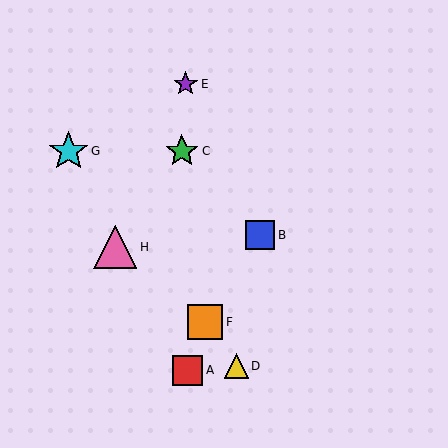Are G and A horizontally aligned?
No, G is at y≈151 and A is at y≈370.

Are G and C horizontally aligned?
Yes, both are at y≈151.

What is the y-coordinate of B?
Object B is at y≈235.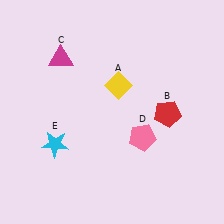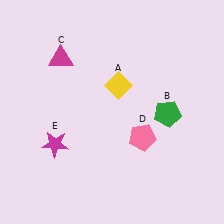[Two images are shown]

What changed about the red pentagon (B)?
In Image 1, B is red. In Image 2, it changed to green.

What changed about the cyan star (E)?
In Image 1, E is cyan. In Image 2, it changed to magenta.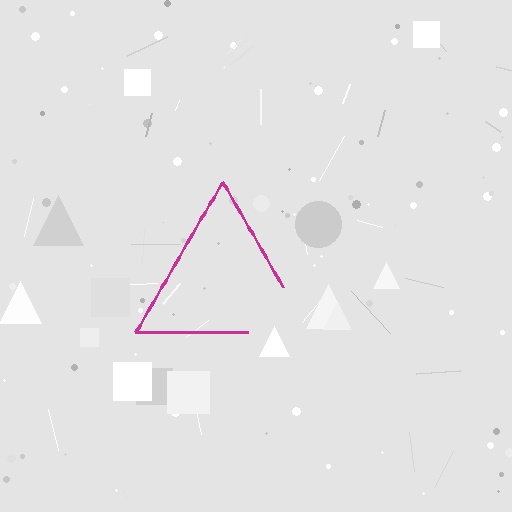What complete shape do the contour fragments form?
The contour fragments form a triangle.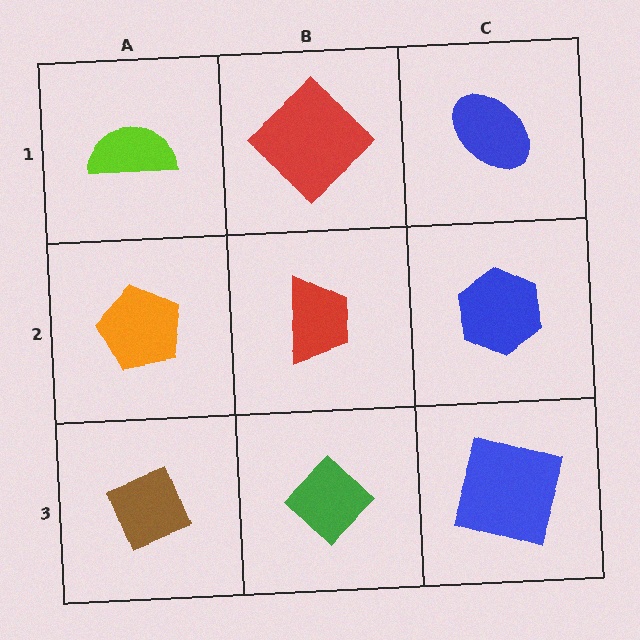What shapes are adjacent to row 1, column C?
A blue hexagon (row 2, column C), a red diamond (row 1, column B).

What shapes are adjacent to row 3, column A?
An orange pentagon (row 2, column A), a green diamond (row 3, column B).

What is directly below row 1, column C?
A blue hexagon.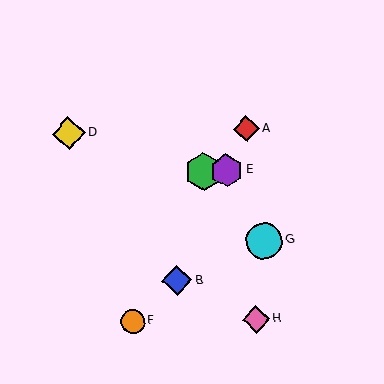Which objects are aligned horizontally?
Objects C, E are aligned horizontally.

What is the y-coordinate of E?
Object E is at y≈171.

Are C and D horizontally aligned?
No, C is at y≈172 and D is at y≈133.